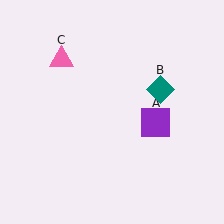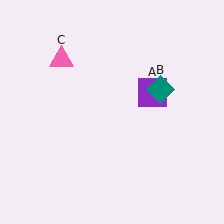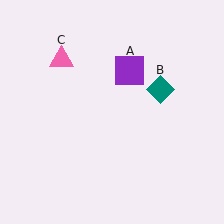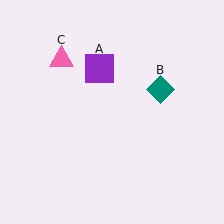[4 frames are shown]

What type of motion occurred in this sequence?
The purple square (object A) rotated counterclockwise around the center of the scene.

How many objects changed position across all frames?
1 object changed position: purple square (object A).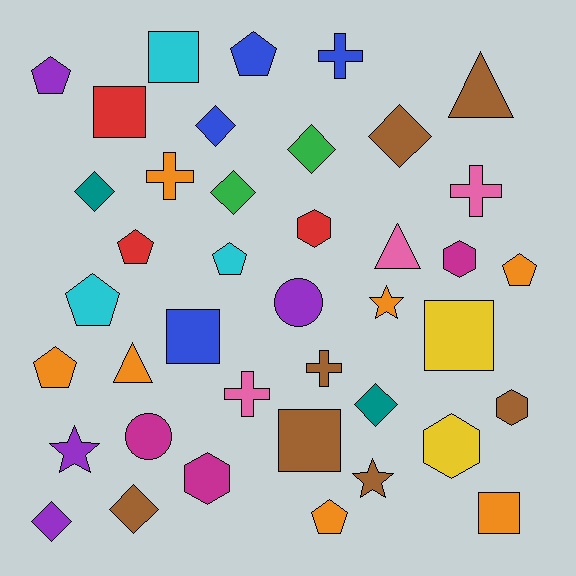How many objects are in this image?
There are 40 objects.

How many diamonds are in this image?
There are 8 diamonds.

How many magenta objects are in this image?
There are 3 magenta objects.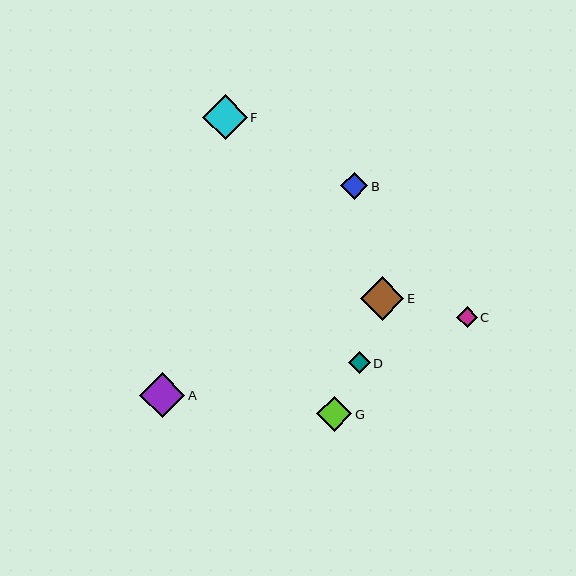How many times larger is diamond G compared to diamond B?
Diamond G is approximately 1.3 times the size of diamond B.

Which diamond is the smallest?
Diamond C is the smallest with a size of approximately 21 pixels.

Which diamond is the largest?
Diamond F is the largest with a size of approximately 45 pixels.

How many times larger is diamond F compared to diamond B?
Diamond F is approximately 1.7 times the size of diamond B.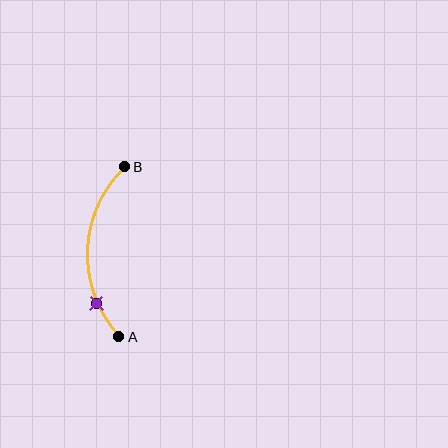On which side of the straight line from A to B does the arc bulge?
The arc bulges to the left of the straight line connecting A and B.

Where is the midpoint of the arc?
The arc midpoint is the point on the curve farthest from the straight line joining A and B. It sits to the left of that line.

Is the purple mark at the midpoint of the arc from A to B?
No. The purple mark lies on the arc but is closer to endpoint A. The arc midpoint would be at the point on the curve equidistant along the arc from both A and B.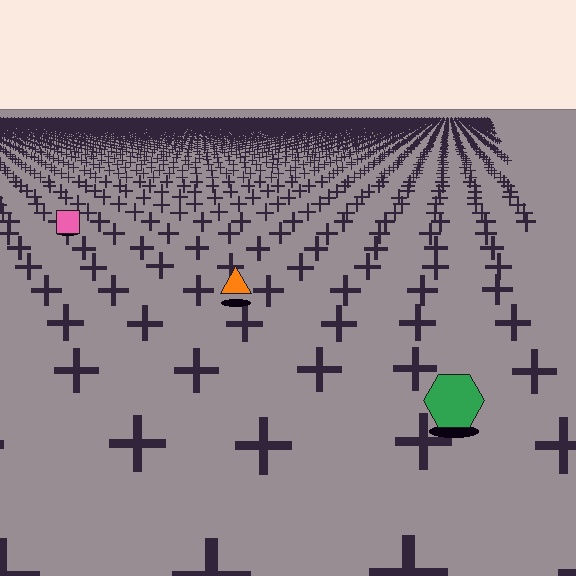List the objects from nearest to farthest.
From nearest to farthest: the green hexagon, the orange triangle, the pink square.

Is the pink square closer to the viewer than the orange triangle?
No. The orange triangle is closer — you can tell from the texture gradient: the ground texture is coarser near it.